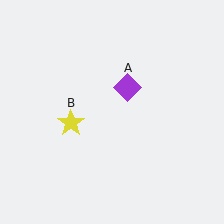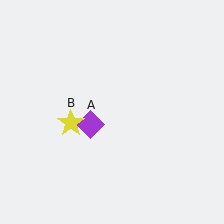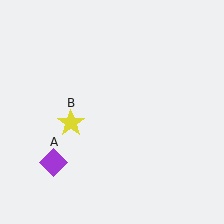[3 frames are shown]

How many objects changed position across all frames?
1 object changed position: purple diamond (object A).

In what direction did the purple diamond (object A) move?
The purple diamond (object A) moved down and to the left.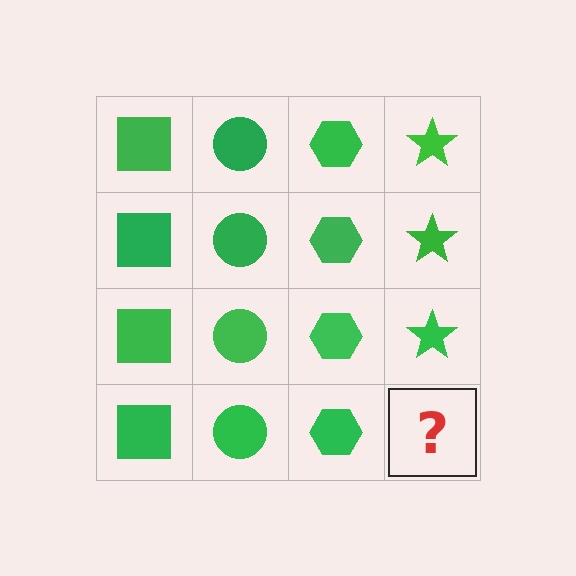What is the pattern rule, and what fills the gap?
The rule is that each column has a consistent shape. The gap should be filled with a green star.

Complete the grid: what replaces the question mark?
The question mark should be replaced with a green star.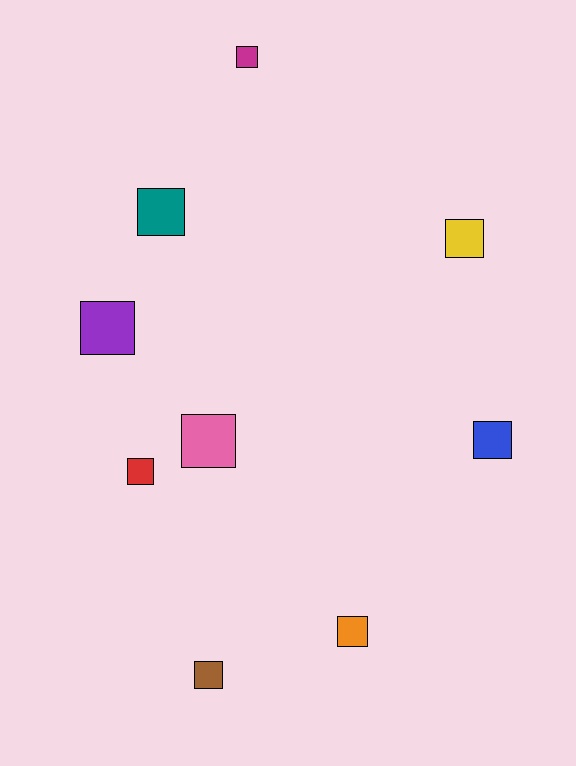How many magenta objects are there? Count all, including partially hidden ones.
There is 1 magenta object.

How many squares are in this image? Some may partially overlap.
There are 9 squares.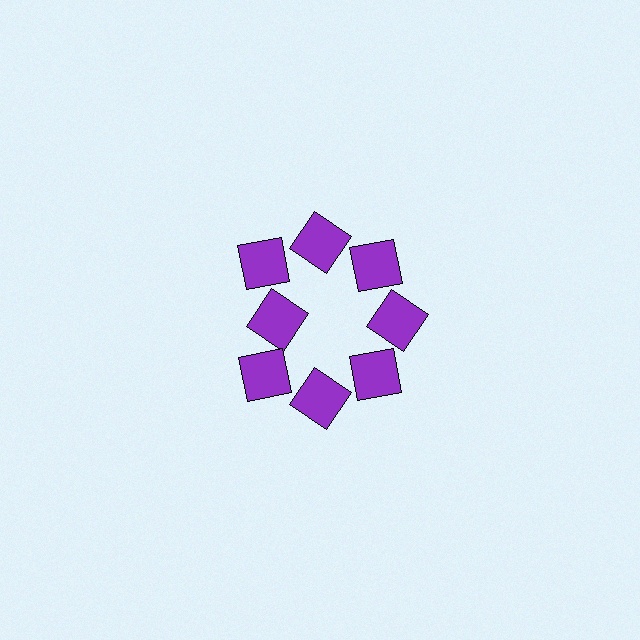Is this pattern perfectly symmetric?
No. The 8 purple squares are arranged in a ring, but one element near the 9 o'clock position is pulled inward toward the center, breaking the 8-fold rotational symmetry.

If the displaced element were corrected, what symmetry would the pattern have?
It would have 8-fold rotational symmetry — the pattern would map onto itself every 45 degrees.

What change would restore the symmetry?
The symmetry would be restored by moving it outward, back onto the ring so that all 8 squares sit at equal angles and equal distance from the center.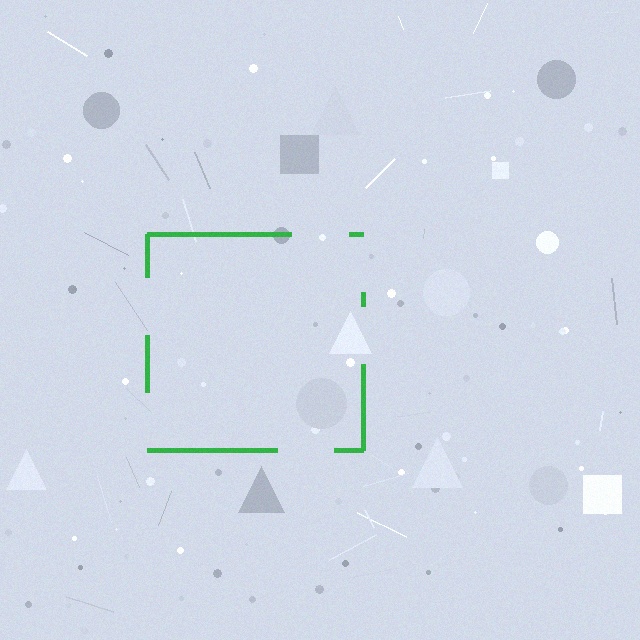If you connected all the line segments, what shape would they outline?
They would outline a square.